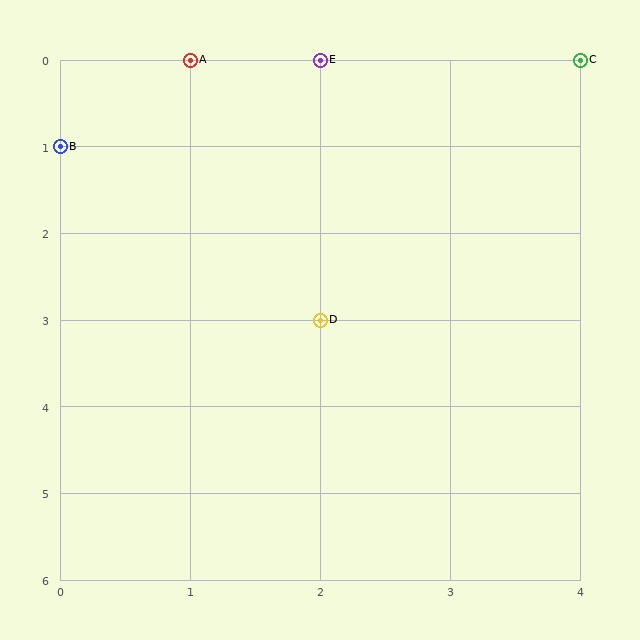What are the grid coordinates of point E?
Point E is at grid coordinates (2, 0).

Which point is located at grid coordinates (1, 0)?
Point A is at (1, 0).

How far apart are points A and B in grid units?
Points A and B are 1 column and 1 row apart (about 1.4 grid units diagonally).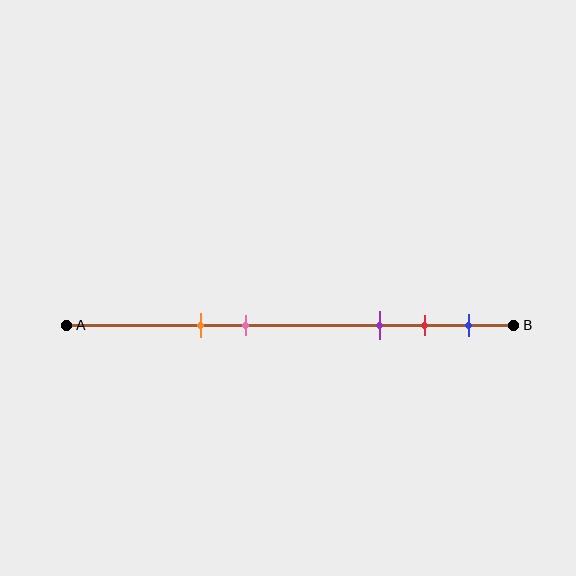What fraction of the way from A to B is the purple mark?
The purple mark is approximately 70% (0.7) of the way from A to B.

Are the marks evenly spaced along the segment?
No, the marks are not evenly spaced.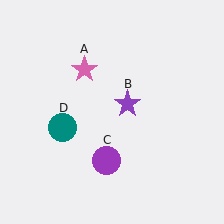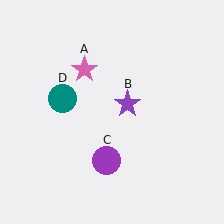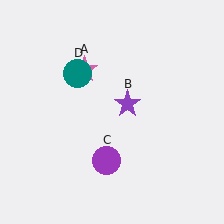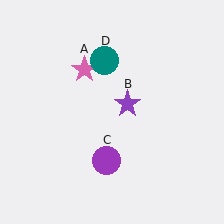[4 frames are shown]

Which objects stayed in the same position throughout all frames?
Pink star (object A) and purple star (object B) and purple circle (object C) remained stationary.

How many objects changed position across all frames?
1 object changed position: teal circle (object D).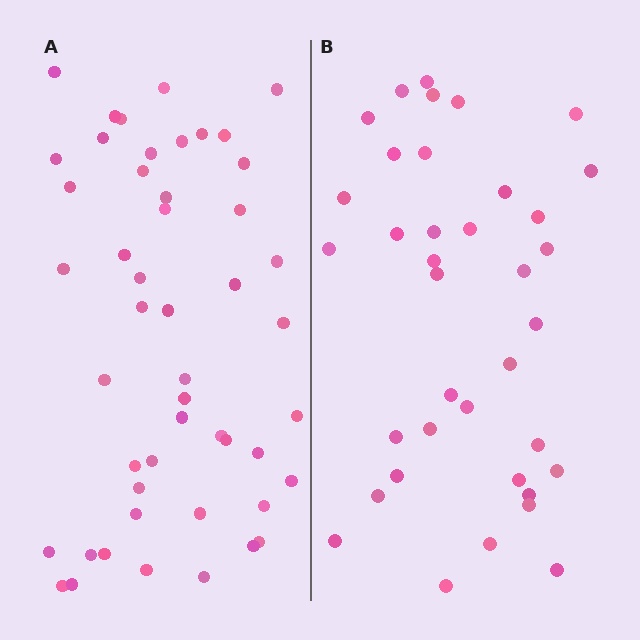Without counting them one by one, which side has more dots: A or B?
Region A (the left region) has more dots.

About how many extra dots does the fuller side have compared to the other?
Region A has roughly 12 or so more dots than region B.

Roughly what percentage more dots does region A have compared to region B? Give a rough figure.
About 30% more.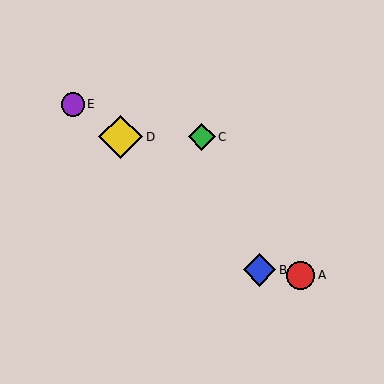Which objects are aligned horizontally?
Objects C, D are aligned horizontally.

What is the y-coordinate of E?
Object E is at y≈104.